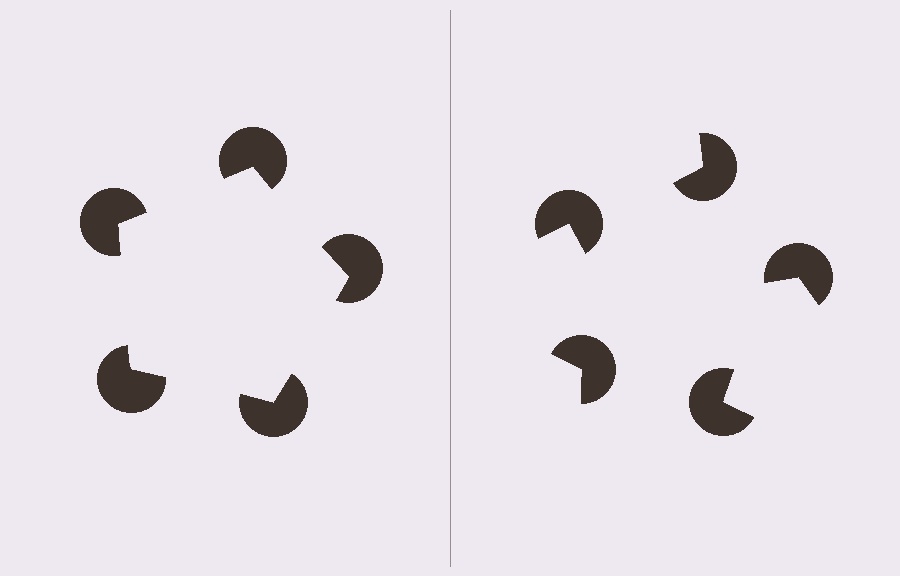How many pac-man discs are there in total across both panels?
10 — 5 on each side.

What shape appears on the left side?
An illusory pentagon.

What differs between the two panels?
The pac-man discs are positioned identically on both sides; only the wedge orientations differ. On the left they align to a pentagon; on the right they are misaligned.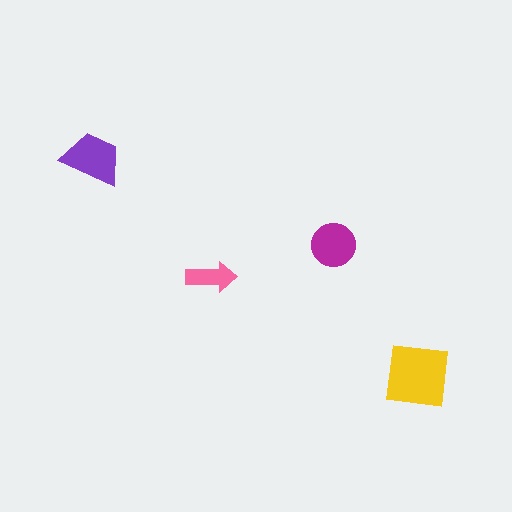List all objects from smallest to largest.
The pink arrow, the magenta circle, the purple trapezoid, the yellow square.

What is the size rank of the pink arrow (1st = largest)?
4th.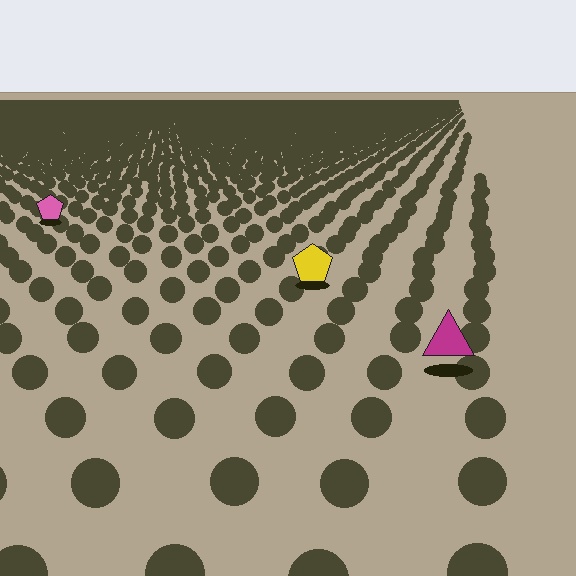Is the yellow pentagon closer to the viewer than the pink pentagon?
Yes. The yellow pentagon is closer — you can tell from the texture gradient: the ground texture is coarser near it.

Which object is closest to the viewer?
The magenta triangle is closest. The texture marks near it are larger and more spread out.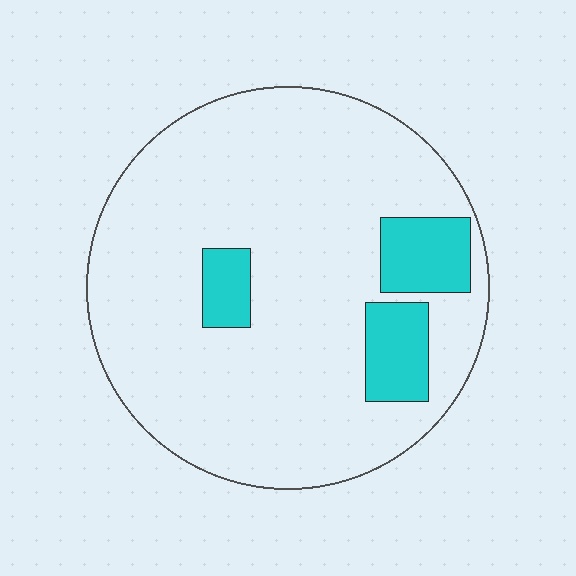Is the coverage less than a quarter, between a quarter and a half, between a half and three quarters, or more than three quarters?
Less than a quarter.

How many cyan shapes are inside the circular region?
3.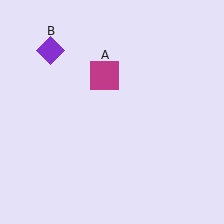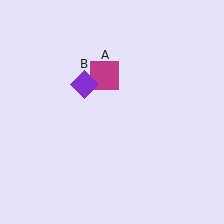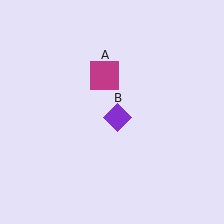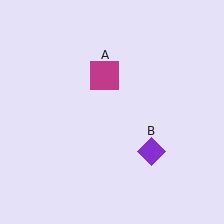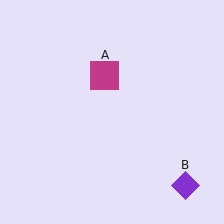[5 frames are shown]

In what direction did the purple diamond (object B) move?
The purple diamond (object B) moved down and to the right.